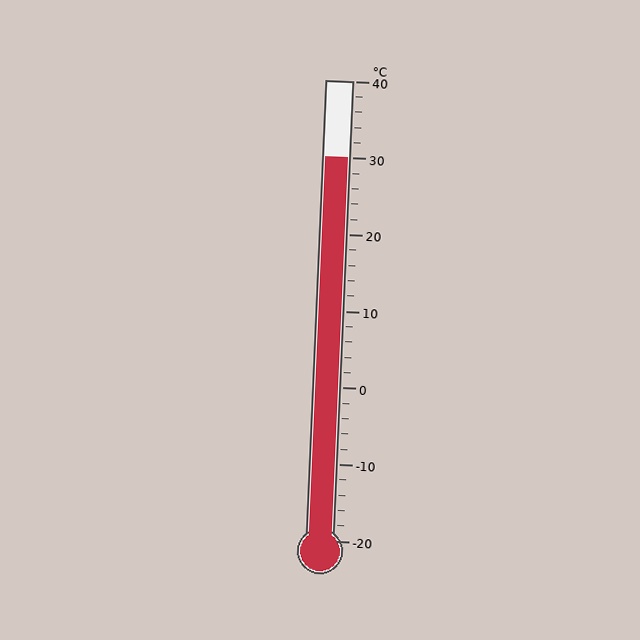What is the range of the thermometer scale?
The thermometer scale ranges from -20°C to 40°C.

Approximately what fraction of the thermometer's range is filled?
The thermometer is filled to approximately 85% of its range.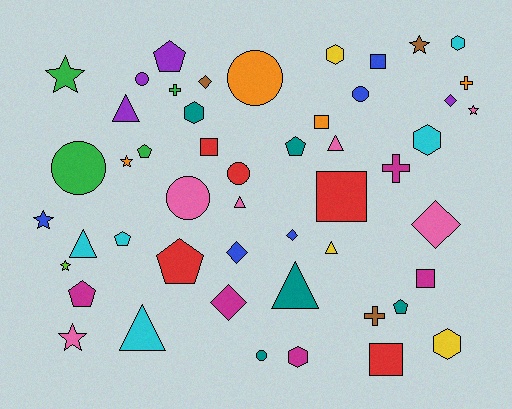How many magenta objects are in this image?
There are 5 magenta objects.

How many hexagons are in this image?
There are 6 hexagons.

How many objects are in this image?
There are 50 objects.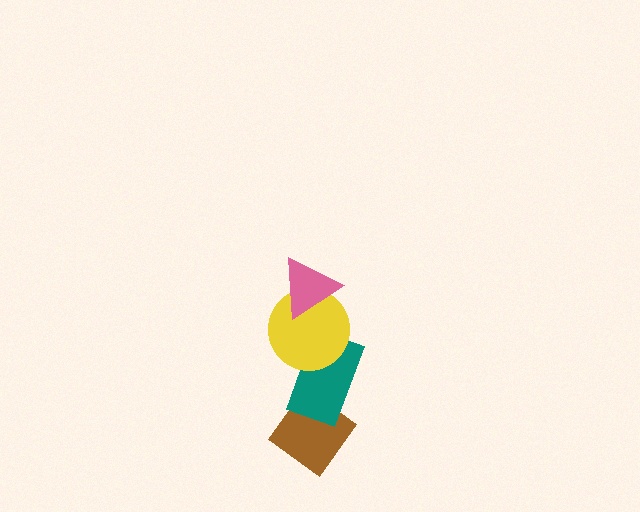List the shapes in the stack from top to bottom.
From top to bottom: the pink triangle, the yellow circle, the teal rectangle, the brown diamond.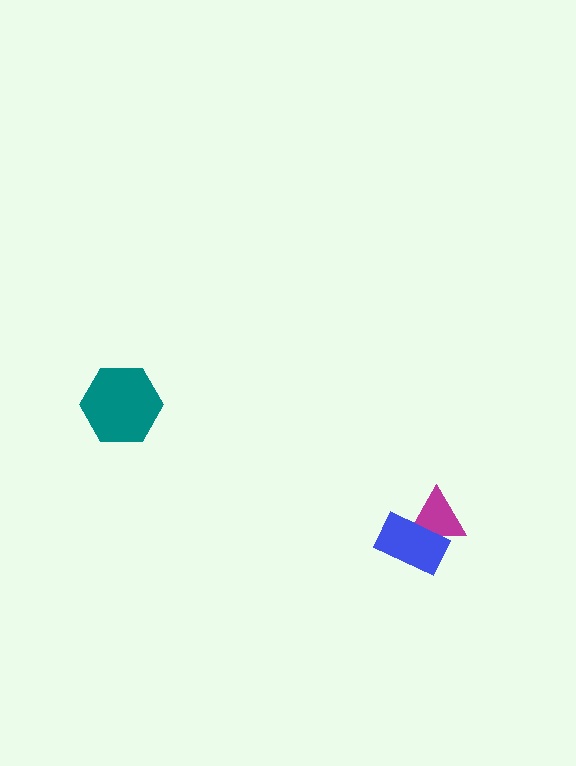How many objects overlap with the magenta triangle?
1 object overlaps with the magenta triangle.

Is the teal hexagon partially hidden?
No, no other shape covers it.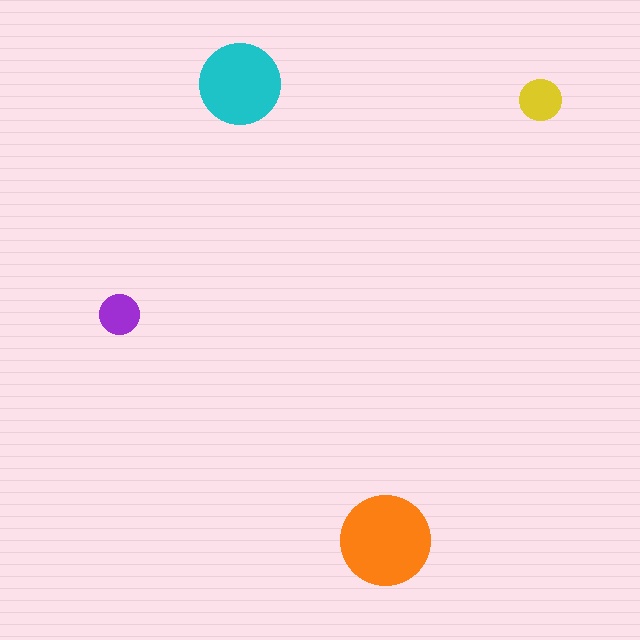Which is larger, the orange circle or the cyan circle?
The orange one.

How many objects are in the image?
There are 4 objects in the image.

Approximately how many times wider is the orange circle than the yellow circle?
About 2 times wider.